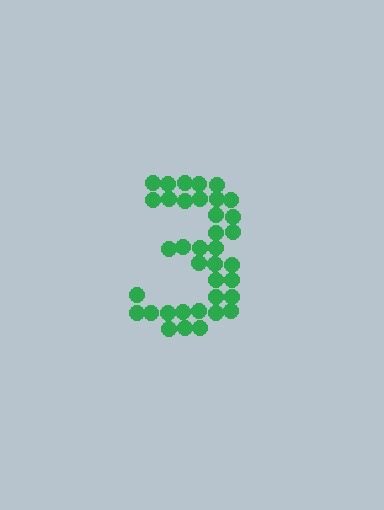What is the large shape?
The large shape is the digit 3.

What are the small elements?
The small elements are circles.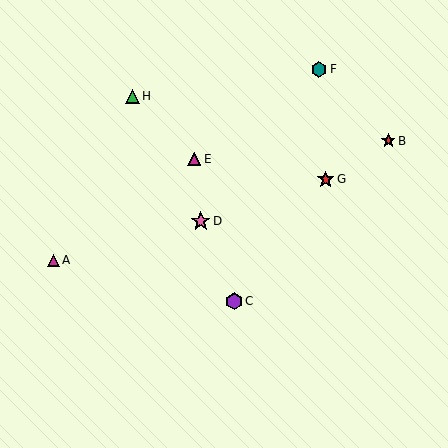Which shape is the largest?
The pink star (labeled D) is the largest.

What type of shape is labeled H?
Shape H is a green triangle.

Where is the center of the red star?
The center of the red star is at (388, 141).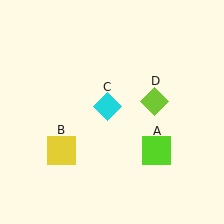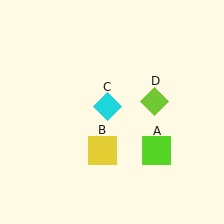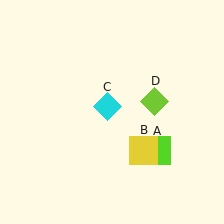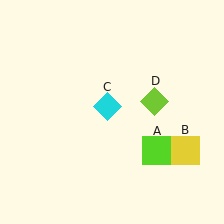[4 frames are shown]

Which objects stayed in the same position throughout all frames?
Lime square (object A) and cyan diamond (object C) and lime diamond (object D) remained stationary.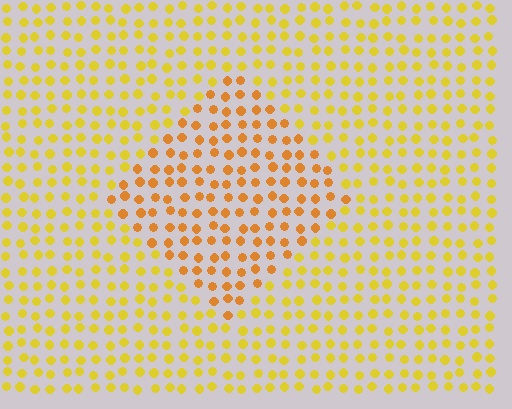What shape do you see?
I see a diamond.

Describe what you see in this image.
The image is filled with small yellow elements in a uniform arrangement. A diamond-shaped region is visible where the elements are tinted to a slightly different hue, forming a subtle color boundary.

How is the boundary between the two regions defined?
The boundary is defined purely by a slight shift in hue (about 25 degrees). Spacing, size, and orientation are identical on both sides.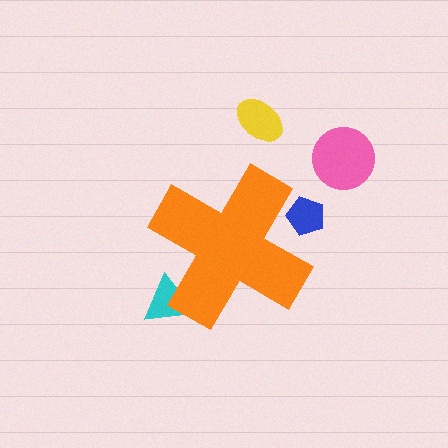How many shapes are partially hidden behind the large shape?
2 shapes are partially hidden.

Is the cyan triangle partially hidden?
Yes, the cyan triangle is partially hidden behind the orange cross.